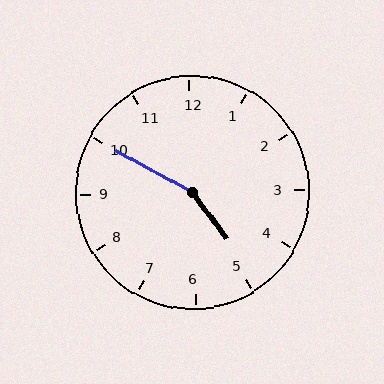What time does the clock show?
4:50.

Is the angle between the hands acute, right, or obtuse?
It is obtuse.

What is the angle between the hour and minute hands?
Approximately 155 degrees.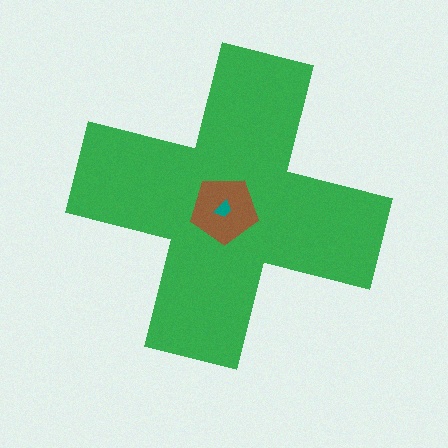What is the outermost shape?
The green cross.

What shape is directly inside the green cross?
The brown pentagon.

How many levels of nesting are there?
3.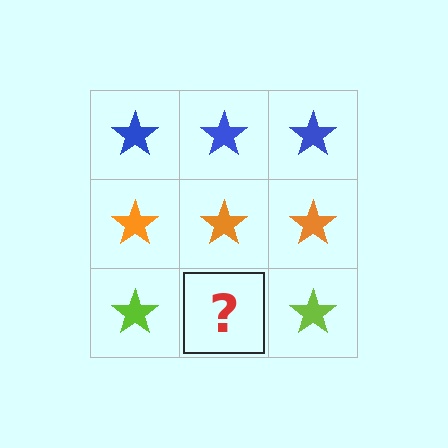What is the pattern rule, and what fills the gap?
The rule is that each row has a consistent color. The gap should be filled with a lime star.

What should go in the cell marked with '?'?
The missing cell should contain a lime star.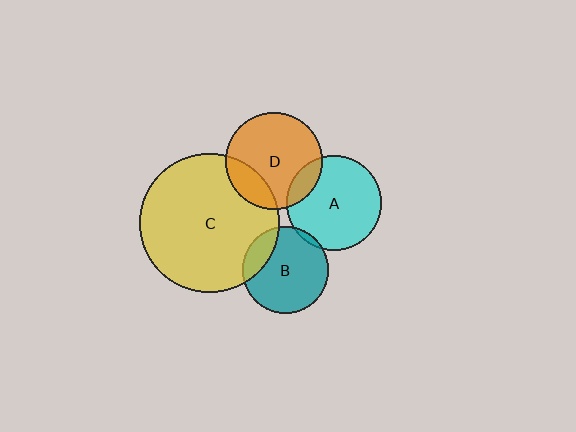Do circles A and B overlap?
Yes.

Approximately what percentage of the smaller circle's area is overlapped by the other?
Approximately 5%.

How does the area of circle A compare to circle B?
Approximately 1.2 times.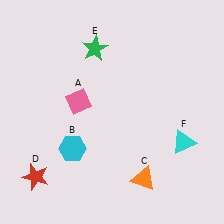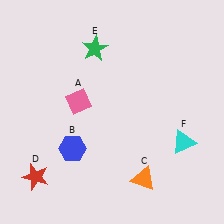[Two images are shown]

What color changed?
The hexagon (B) changed from cyan in Image 1 to blue in Image 2.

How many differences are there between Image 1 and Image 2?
There is 1 difference between the two images.